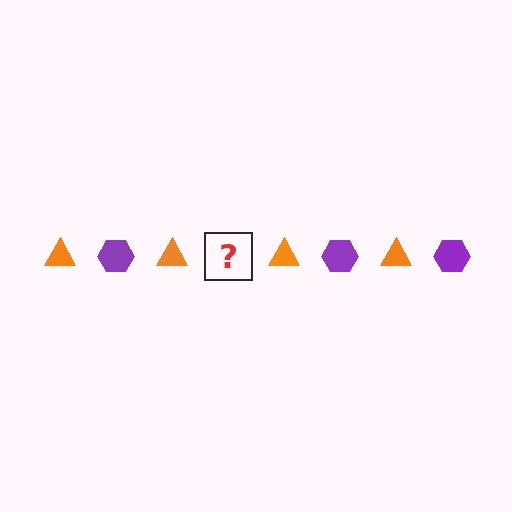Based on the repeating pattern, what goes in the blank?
The blank should be a purple hexagon.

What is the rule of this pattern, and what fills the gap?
The rule is that the pattern alternates between orange triangle and purple hexagon. The gap should be filled with a purple hexagon.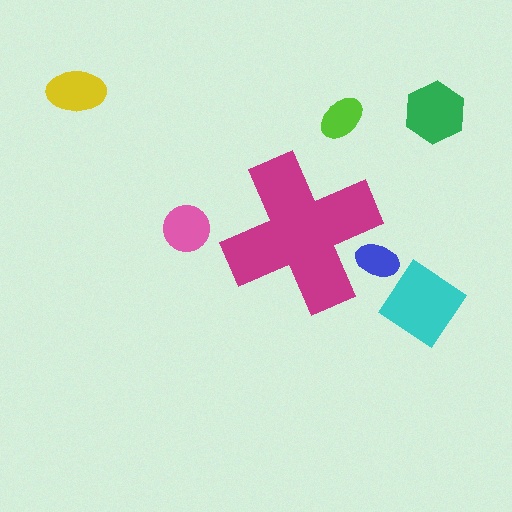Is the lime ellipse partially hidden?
No, the lime ellipse is fully visible.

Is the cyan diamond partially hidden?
No, the cyan diamond is fully visible.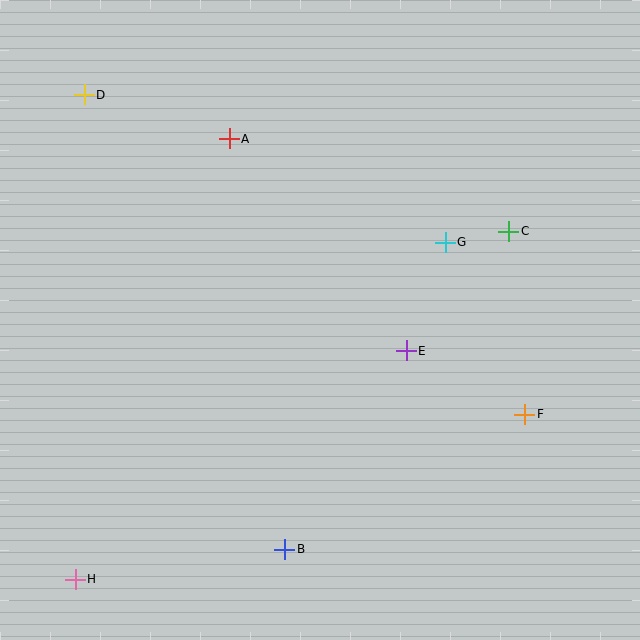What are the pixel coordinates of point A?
Point A is at (229, 139).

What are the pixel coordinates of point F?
Point F is at (525, 414).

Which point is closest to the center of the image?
Point E at (406, 351) is closest to the center.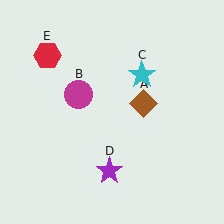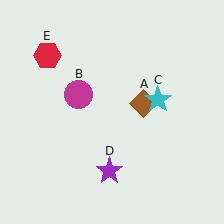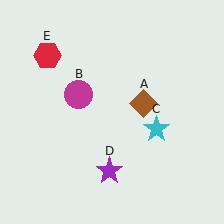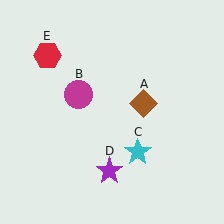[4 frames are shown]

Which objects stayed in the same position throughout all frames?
Brown diamond (object A) and magenta circle (object B) and purple star (object D) and red hexagon (object E) remained stationary.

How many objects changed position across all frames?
1 object changed position: cyan star (object C).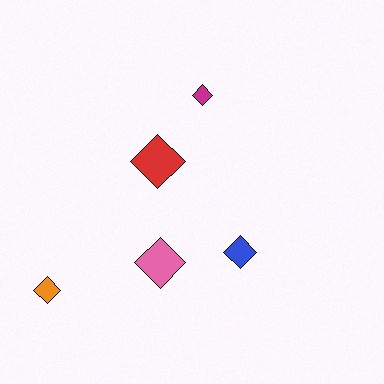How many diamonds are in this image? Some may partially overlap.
There are 5 diamonds.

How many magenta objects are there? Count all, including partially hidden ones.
There is 1 magenta object.